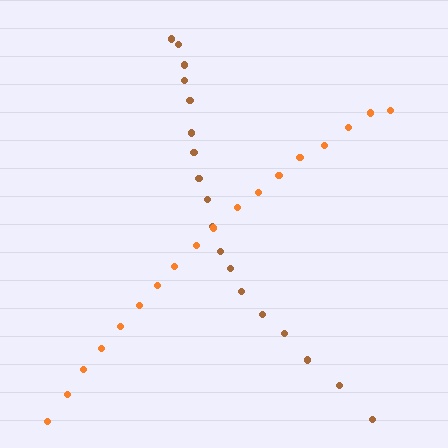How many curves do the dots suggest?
There are 2 distinct paths.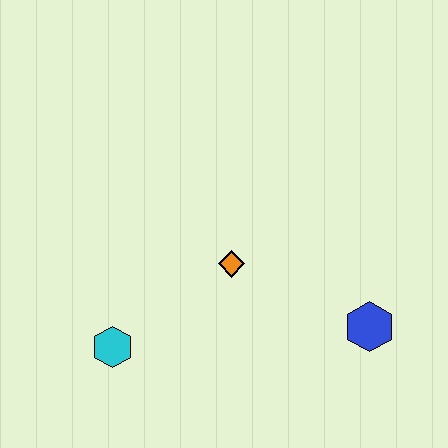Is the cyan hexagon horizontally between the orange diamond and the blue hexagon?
No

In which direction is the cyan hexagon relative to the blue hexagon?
The cyan hexagon is to the left of the blue hexagon.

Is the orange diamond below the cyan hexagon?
No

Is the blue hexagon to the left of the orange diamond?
No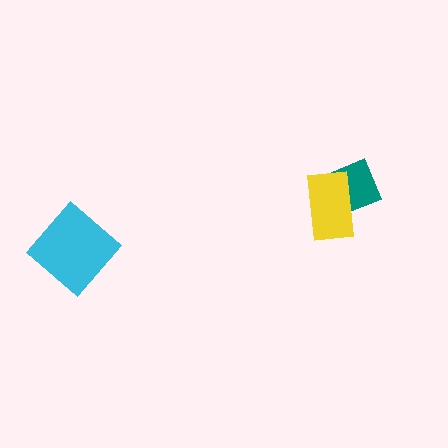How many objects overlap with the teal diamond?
1 object overlaps with the teal diamond.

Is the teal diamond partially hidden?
Yes, it is partially covered by another shape.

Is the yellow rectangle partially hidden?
No, no other shape covers it.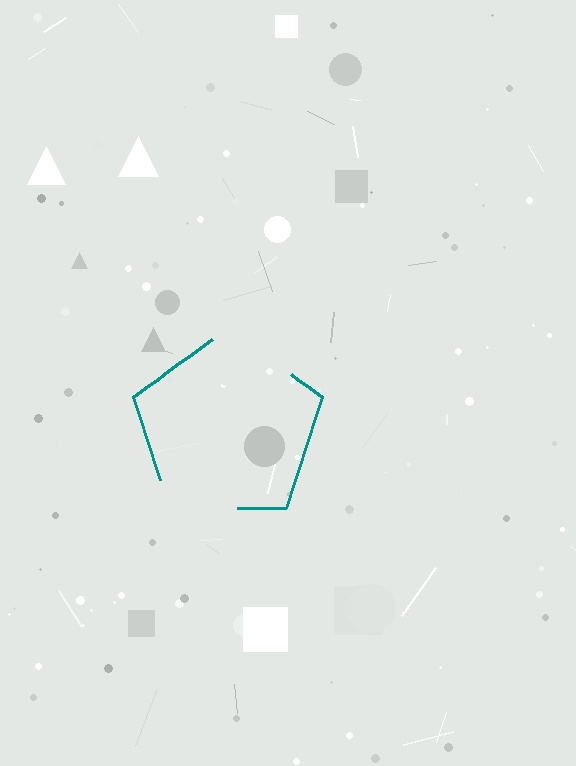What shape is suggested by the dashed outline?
The dashed outline suggests a pentagon.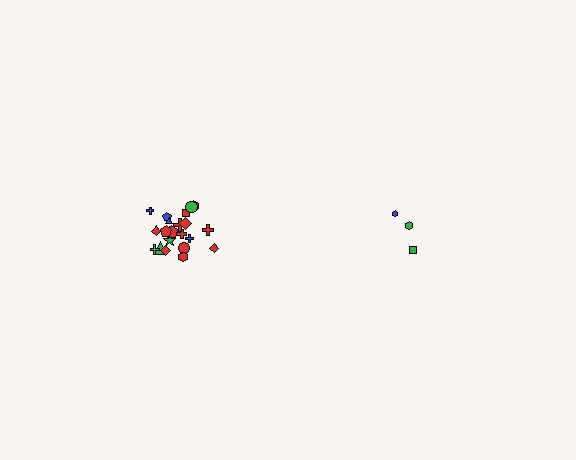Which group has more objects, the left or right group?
The left group.